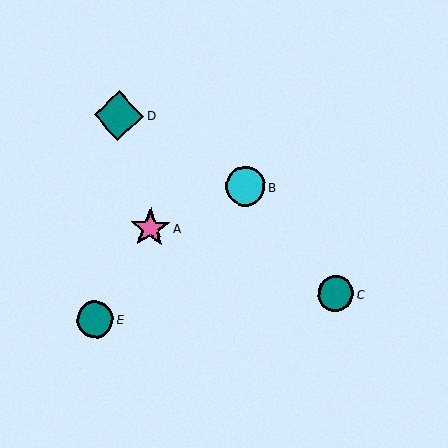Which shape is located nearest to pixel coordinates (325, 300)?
The teal circle (labeled C) at (336, 294) is nearest to that location.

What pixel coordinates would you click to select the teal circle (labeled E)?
Click at (95, 320) to select the teal circle E.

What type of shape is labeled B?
Shape B is a cyan circle.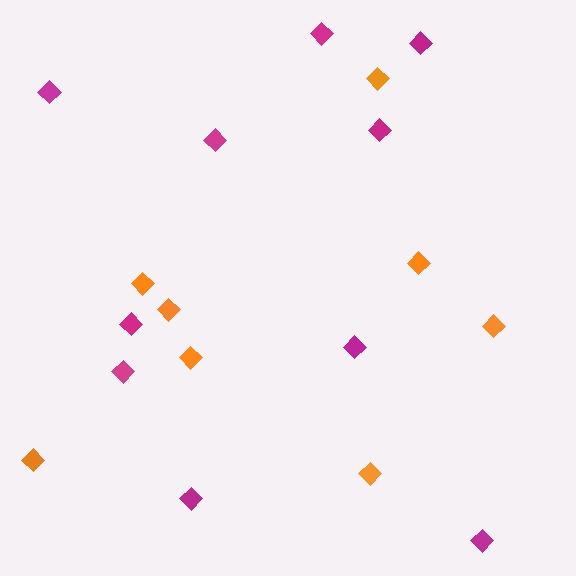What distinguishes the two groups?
There are 2 groups: one group of orange diamonds (8) and one group of magenta diamonds (10).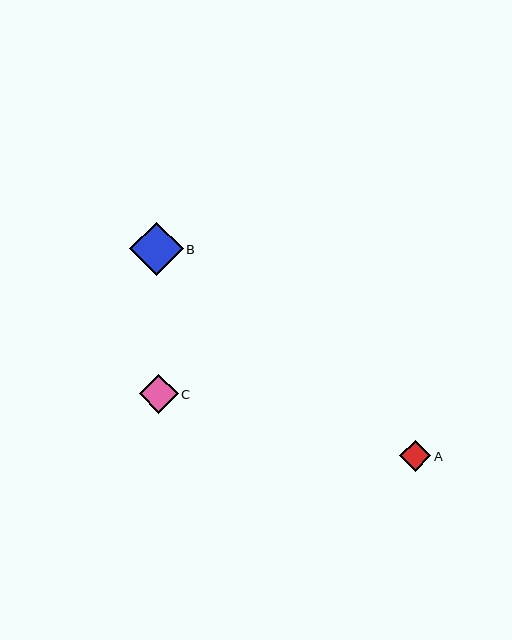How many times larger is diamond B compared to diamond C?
Diamond B is approximately 1.4 times the size of diamond C.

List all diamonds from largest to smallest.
From largest to smallest: B, C, A.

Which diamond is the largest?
Diamond B is the largest with a size of approximately 53 pixels.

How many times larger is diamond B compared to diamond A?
Diamond B is approximately 1.7 times the size of diamond A.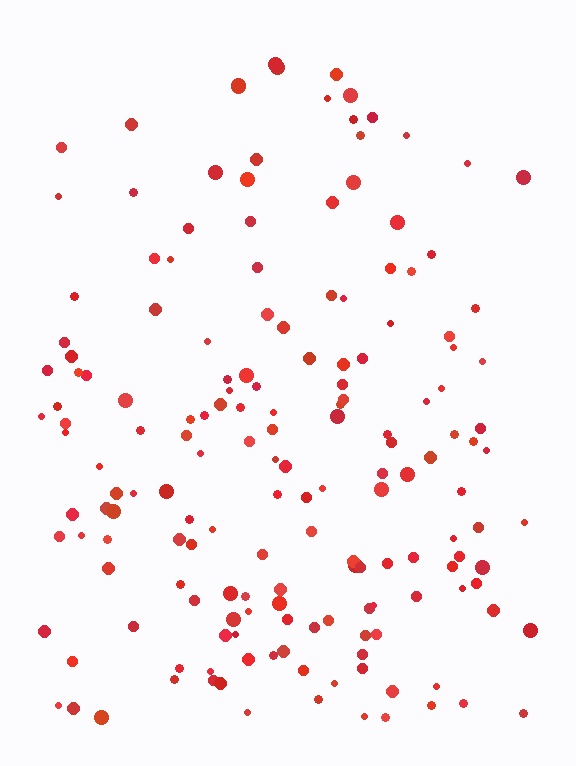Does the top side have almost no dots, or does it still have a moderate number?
Still a moderate number, just noticeably fewer than the bottom.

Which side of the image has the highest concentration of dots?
The bottom.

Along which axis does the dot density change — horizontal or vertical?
Vertical.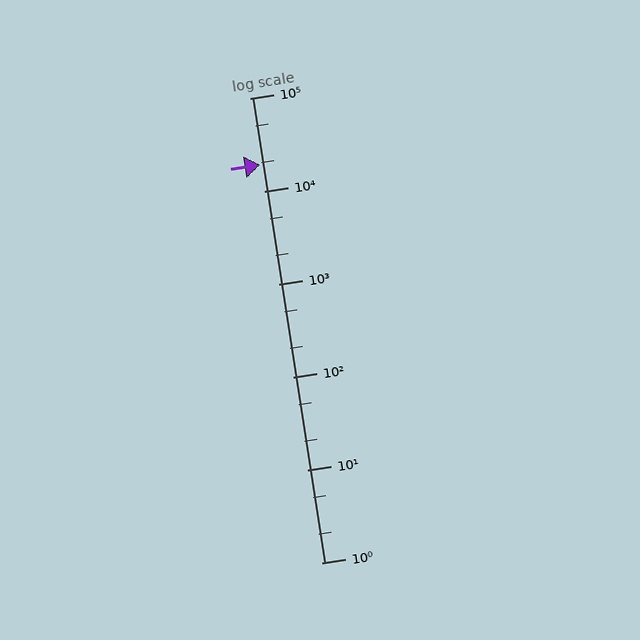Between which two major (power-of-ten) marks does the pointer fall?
The pointer is between 10000 and 100000.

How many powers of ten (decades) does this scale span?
The scale spans 5 decades, from 1 to 100000.